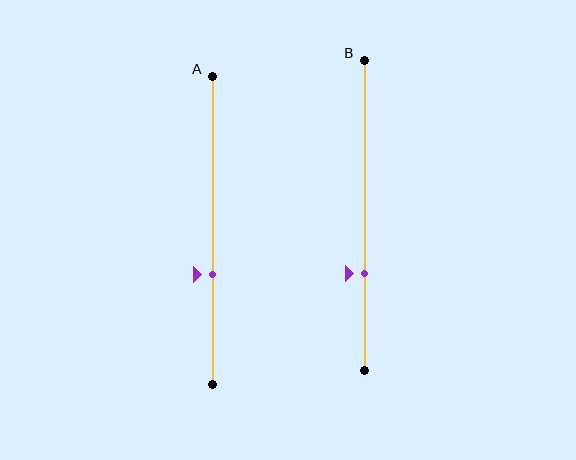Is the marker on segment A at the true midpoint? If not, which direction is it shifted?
No, the marker on segment A is shifted downward by about 14% of the segment length.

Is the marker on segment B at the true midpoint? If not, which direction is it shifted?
No, the marker on segment B is shifted downward by about 19% of the segment length.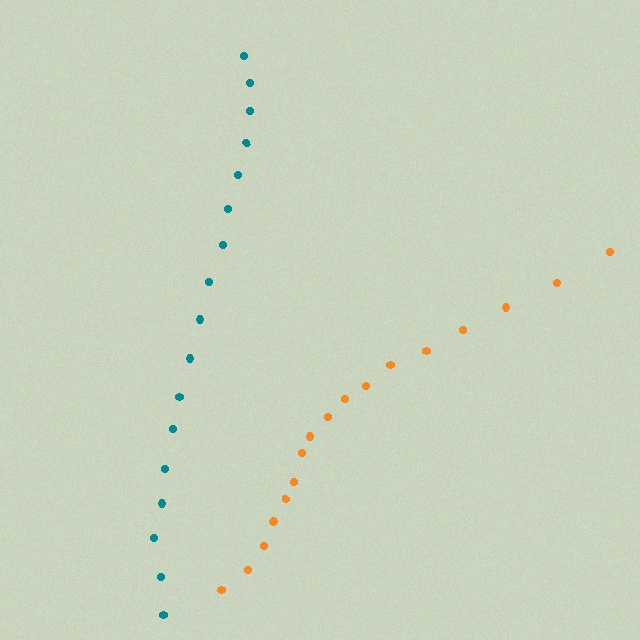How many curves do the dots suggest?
There are 2 distinct paths.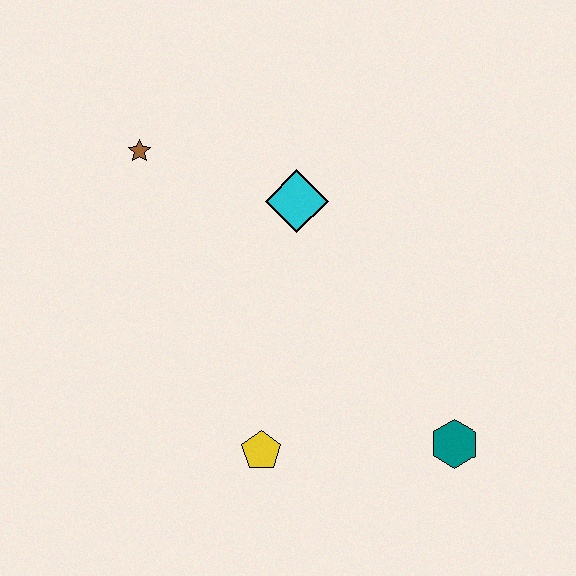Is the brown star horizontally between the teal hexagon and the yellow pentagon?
No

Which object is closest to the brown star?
The cyan diamond is closest to the brown star.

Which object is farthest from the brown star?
The teal hexagon is farthest from the brown star.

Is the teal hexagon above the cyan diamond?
No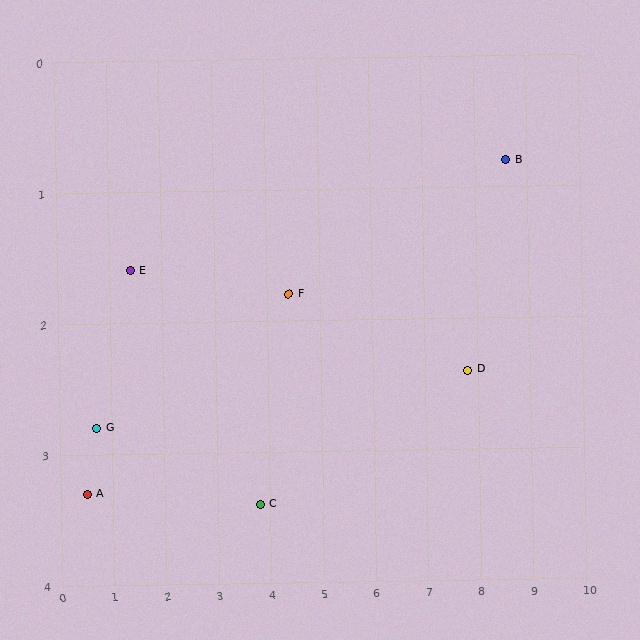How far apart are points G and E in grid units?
Points G and E are about 1.4 grid units apart.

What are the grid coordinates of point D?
Point D is at approximately (7.8, 2.4).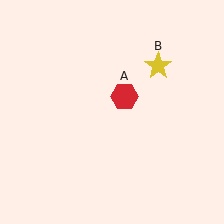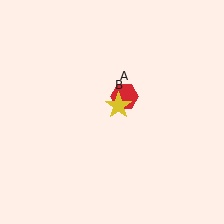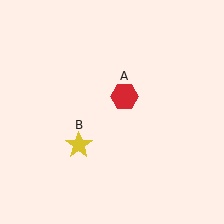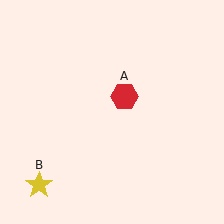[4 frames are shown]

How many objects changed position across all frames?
1 object changed position: yellow star (object B).